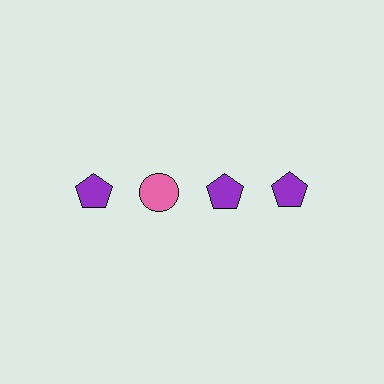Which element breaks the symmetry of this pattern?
The pink circle in the top row, second from left column breaks the symmetry. All other shapes are purple pentagons.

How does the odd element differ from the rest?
It differs in both color (pink instead of purple) and shape (circle instead of pentagon).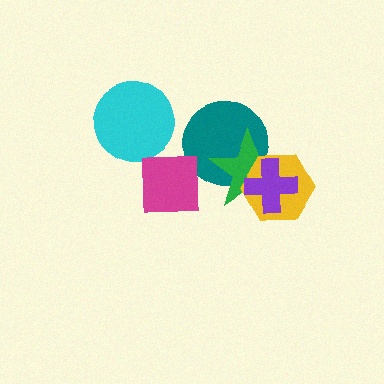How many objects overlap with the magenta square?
0 objects overlap with the magenta square.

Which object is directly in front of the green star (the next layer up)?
The yellow hexagon is directly in front of the green star.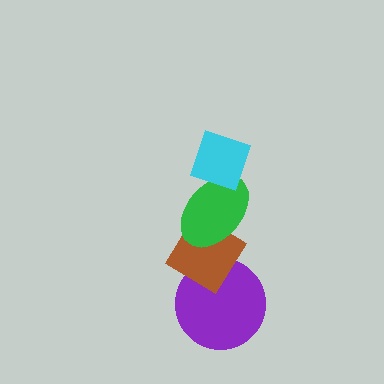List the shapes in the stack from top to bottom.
From top to bottom: the cyan diamond, the green ellipse, the brown diamond, the purple circle.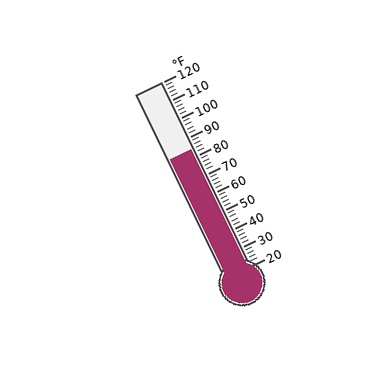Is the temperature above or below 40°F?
The temperature is above 40°F.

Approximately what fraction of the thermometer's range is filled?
The thermometer is filled to approximately 65% of its range.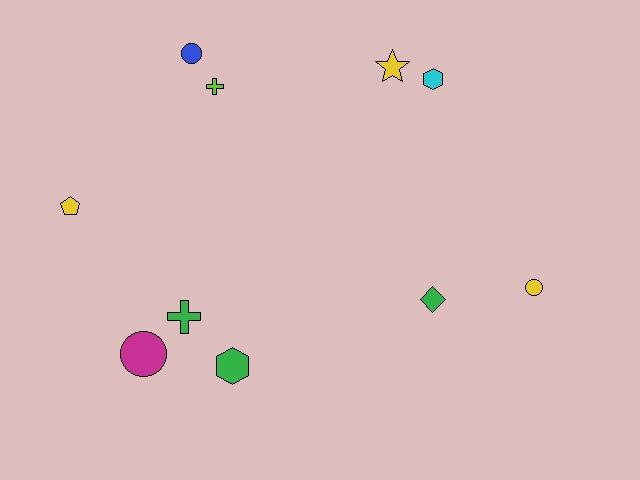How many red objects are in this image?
There are no red objects.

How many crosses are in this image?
There are 2 crosses.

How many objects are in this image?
There are 10 objects.